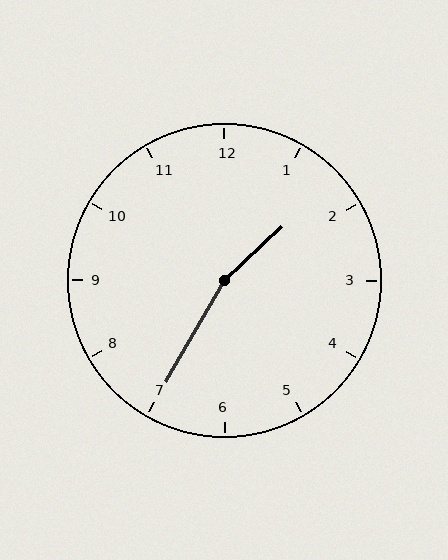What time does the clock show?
1:35.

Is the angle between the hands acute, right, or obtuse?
It is obtuse.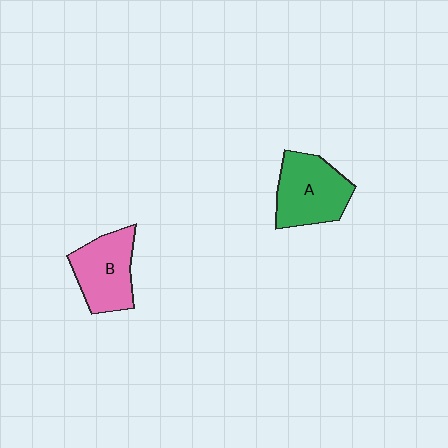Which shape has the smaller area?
Shape B (pink).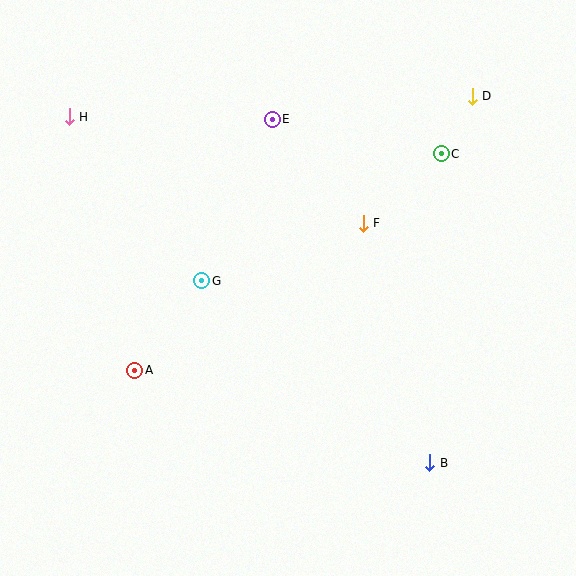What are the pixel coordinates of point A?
Point A is at (135, 370).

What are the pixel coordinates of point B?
Point B is at (430, 463).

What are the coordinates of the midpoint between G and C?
The midpoint between G and C is at (322, 217).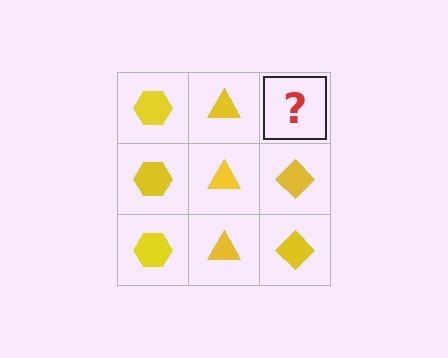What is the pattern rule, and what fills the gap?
The rule is that each column has a consistent shape. The gap should be filled with a yellow diamond.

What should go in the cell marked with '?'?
The missing cell should contain a yellow diamond.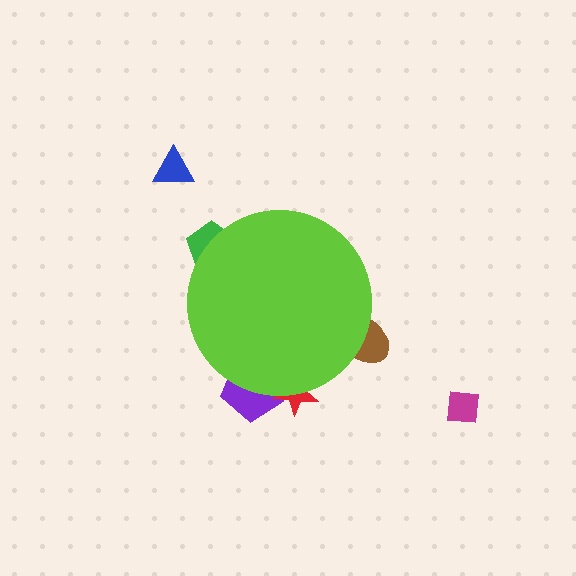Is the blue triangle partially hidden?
No, the blue triangle is fully visible.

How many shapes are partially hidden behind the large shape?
4 shapes are partially hidden.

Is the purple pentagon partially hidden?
Yes, the purple pentagon is partially hidden behind the lime circle.